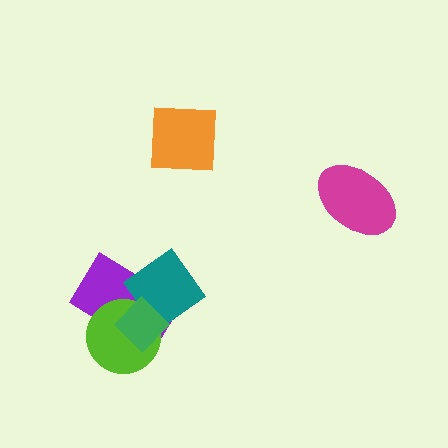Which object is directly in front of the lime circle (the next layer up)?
The teal diamond is directly in front of the lime circle.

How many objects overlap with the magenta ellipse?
0 objects overlap with the magenta ellipse.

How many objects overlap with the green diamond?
3 objects overlap with the green diamond.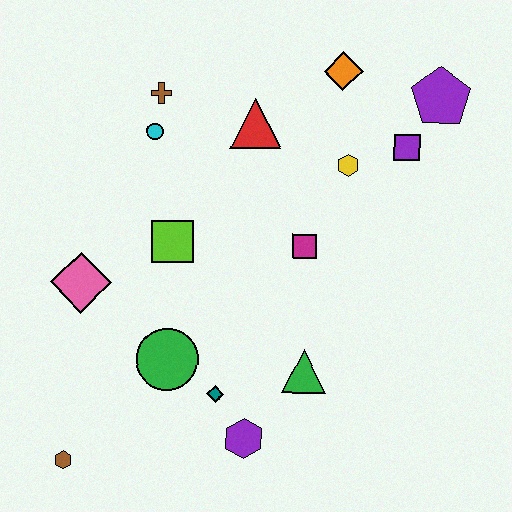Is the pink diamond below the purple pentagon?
Yes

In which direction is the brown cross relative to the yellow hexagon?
The brown cross is to the left of the yellow hexagon.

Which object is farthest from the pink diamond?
The purple pentagon is farthest from the pink diamond.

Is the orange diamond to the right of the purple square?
No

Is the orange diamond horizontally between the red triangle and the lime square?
No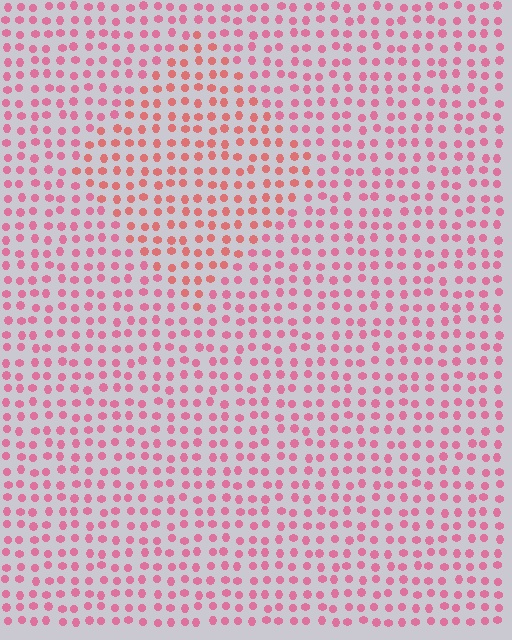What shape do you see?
I see a diamond.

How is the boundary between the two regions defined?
The boundary is defined purely by a slight shift in hue (about 23 degrees). Spacing, size, and orientation are identical on both sides.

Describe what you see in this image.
The image is filled with small pink elements in a uniform arrangement. A diamond-shaped region is visible where the elements are tinted to a slightly different hue, forming a subtle color boundary.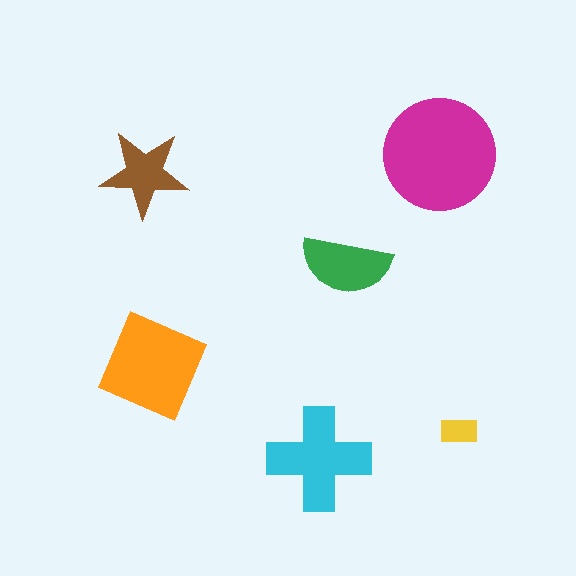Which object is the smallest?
The yellow rectangle.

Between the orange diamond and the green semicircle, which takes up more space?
The orange diamond.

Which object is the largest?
The magenta circle.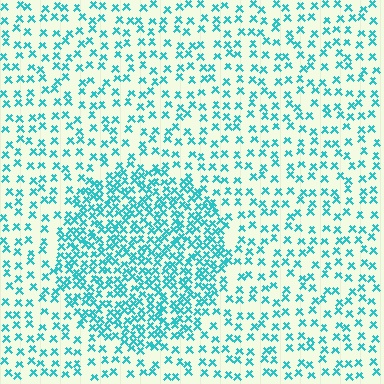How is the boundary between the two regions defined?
The boundary is defined by a change in element density (approximately 2.3x ratio). All elements are the same color, size, and shape.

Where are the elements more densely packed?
The elements are more densely packed inside the circle boundary.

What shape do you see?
I see a circle.